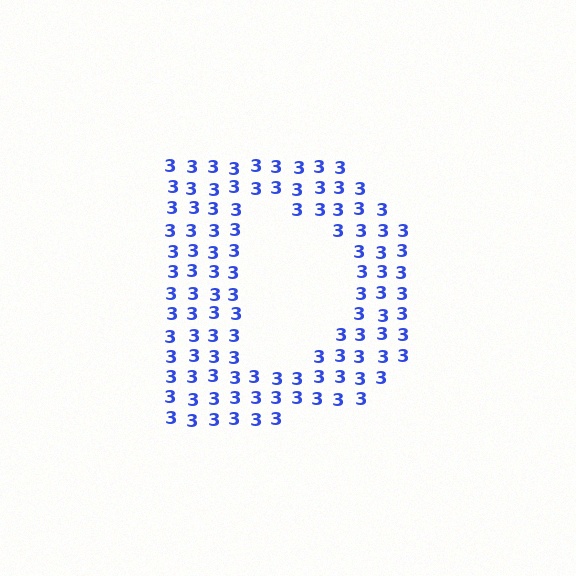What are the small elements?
The small elements are digit 3's.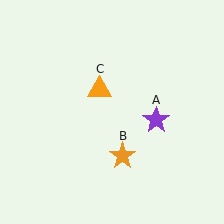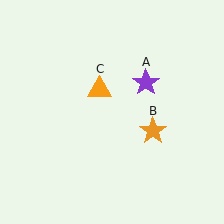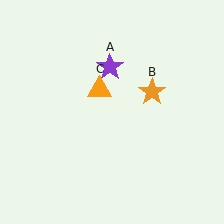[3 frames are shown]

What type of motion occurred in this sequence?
The purple star (object A), orange star (object B) rotated counterclockwise around the center of the scene.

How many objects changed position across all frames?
2 objects changed position: purple star (object A), orange star (object B).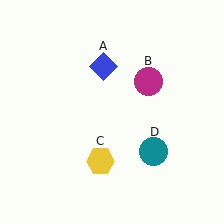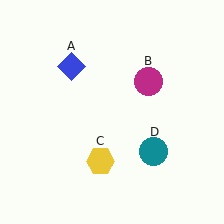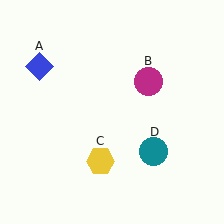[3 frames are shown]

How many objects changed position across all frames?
1 object changed position: blue diamond (object A).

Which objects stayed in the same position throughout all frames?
Magenta circle (object B) and yellow hexagon (object C) and teal circle (object D) remained stationary.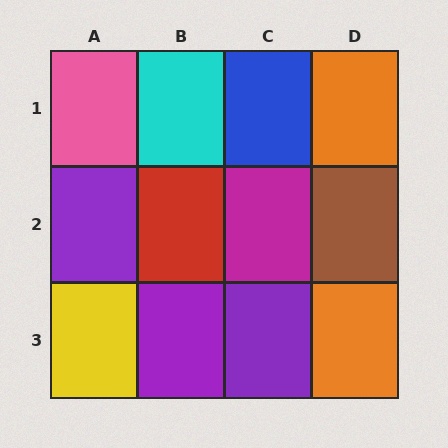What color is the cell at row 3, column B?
Purple.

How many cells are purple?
3 cells are purple.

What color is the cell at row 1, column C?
Blue.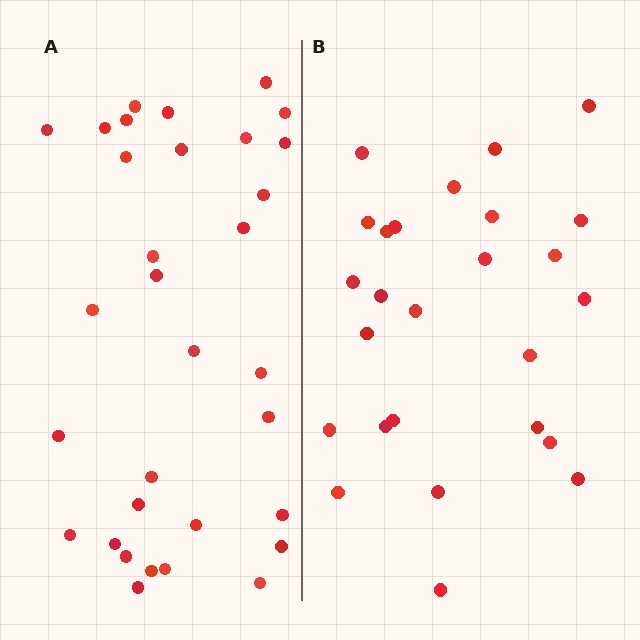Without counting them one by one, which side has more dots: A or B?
Region A (the left region) has more dots.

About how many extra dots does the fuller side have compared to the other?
Region A has about 6 more dots than region B.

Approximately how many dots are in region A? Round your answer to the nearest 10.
About 30 dots. (The exact count is 32, which rounds to 30.)